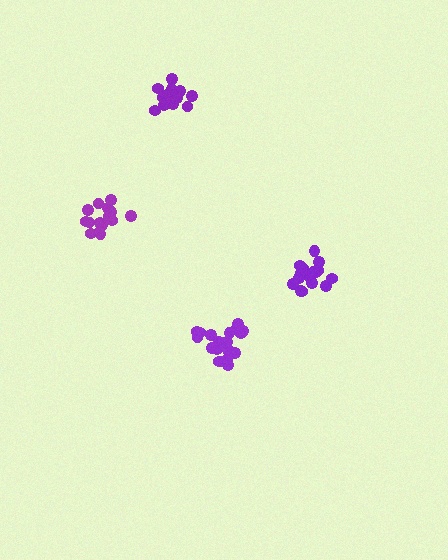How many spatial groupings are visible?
There are 4 spatial groupings.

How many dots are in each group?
Group 1: 14 dots, Group 2: 17 dots, Group 3: 20 dots, Group 4: 18 dots (69 total).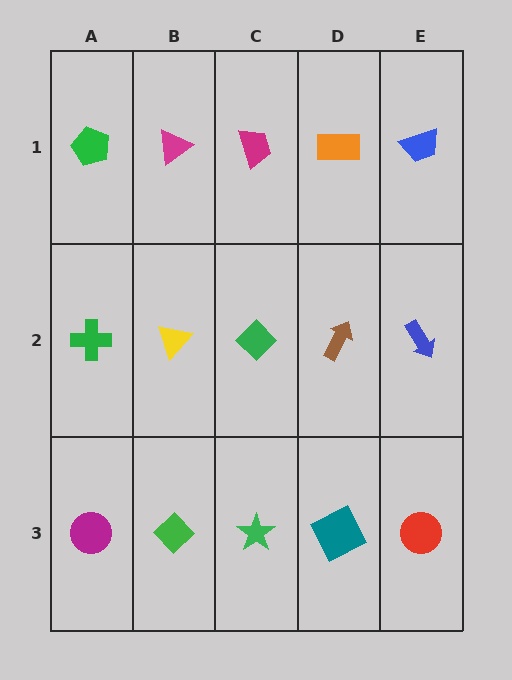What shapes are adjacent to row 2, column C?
A magenta trapezoid (row 1, column C), a green star (row 3, column C), a yellow triangle (row 2, column B), a brown arrow (row 2, column D).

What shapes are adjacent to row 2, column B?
A magenta triangle (row 1, column B), a green diamond (row 3, column B), a green cross (row 2, column A), a green diamond (row 2, column C).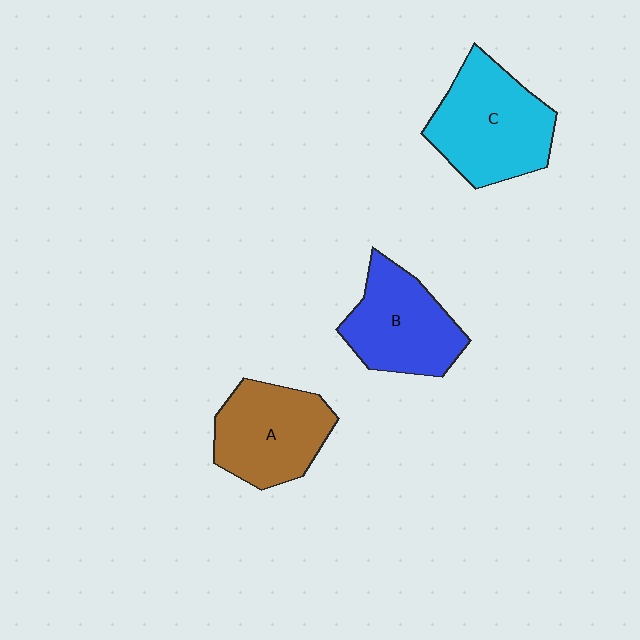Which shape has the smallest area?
Shape A (brown).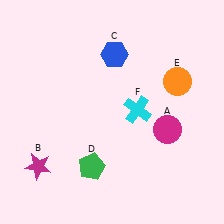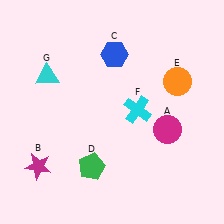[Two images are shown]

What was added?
A cyan triangle (G) was added in Image 2.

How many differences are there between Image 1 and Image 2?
There is 1 difference between the two images.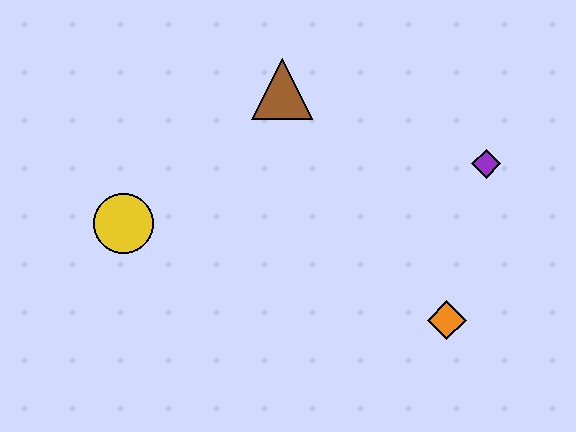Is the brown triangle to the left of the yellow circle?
No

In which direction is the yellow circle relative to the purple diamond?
The yellow circle is to the left of the purple diamond.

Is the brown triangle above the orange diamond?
Yes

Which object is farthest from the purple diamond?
The yellow circle is farthest from the purple diamond.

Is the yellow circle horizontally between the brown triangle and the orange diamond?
No